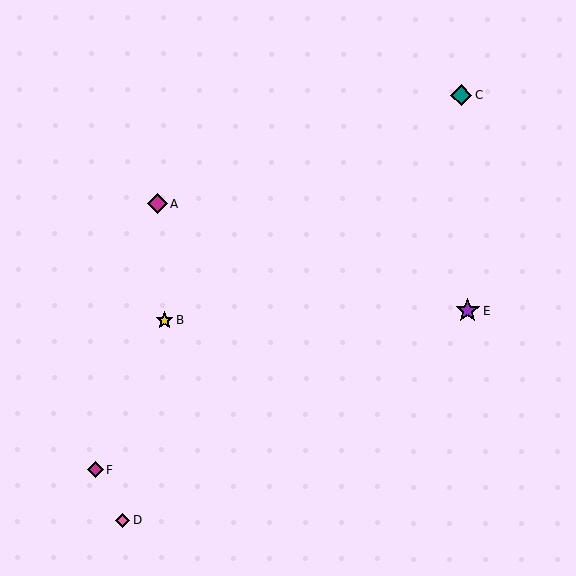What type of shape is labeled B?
Shape B is a yellow star.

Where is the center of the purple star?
The center of the purple star is at (468, 310).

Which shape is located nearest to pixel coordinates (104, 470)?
The magenta diamond (labeled F) at (95, 470) is nearest to that location.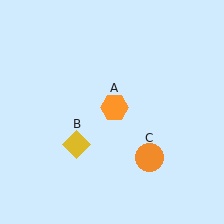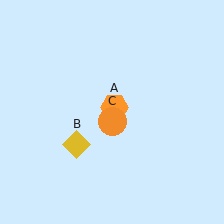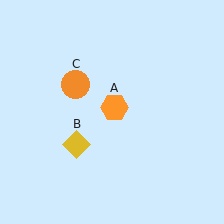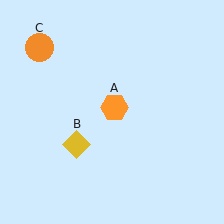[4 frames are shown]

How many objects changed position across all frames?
1 object changed position: orange circle (object C).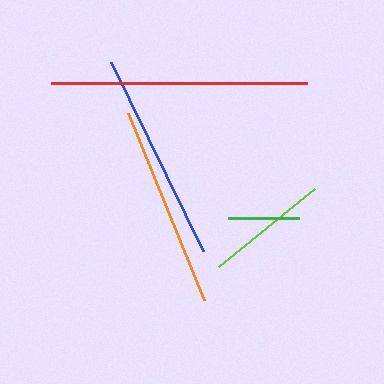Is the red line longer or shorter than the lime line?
The red line is longer than the lime line.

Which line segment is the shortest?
The green line is the shortest at approximately 70 pixels.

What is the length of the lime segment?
The lime segment is approximately 123 pixels long.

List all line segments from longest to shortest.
From longest to shortest: red, blue, orange, lime, green.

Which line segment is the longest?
The red line is the longest at approximately 256 pixels.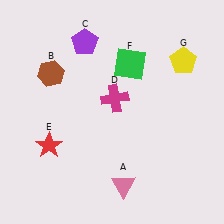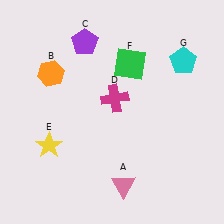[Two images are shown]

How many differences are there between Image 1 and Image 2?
There are 3 differences between the two images.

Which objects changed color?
B changed from brown to orange. E changed from red to yellow. G changed from yellow to cyan.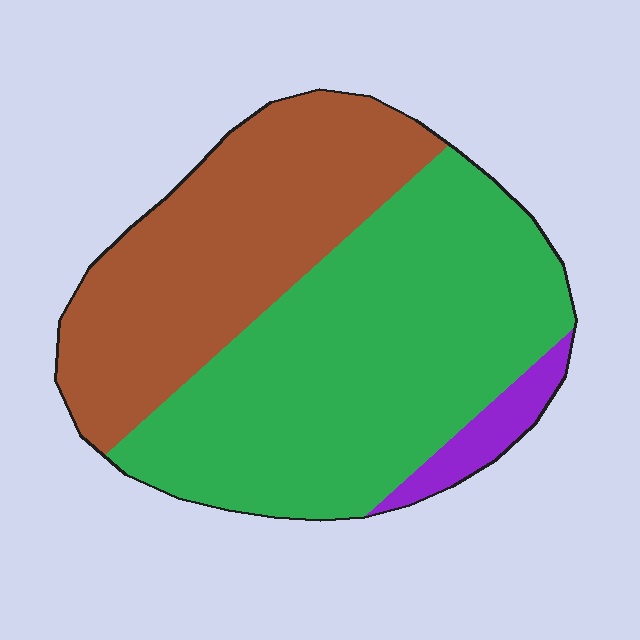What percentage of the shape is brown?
Brown takes up about three eighths (3/8) of the shape.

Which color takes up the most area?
Green, at roughly 55%.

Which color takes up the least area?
Purple, at roughly 5%.